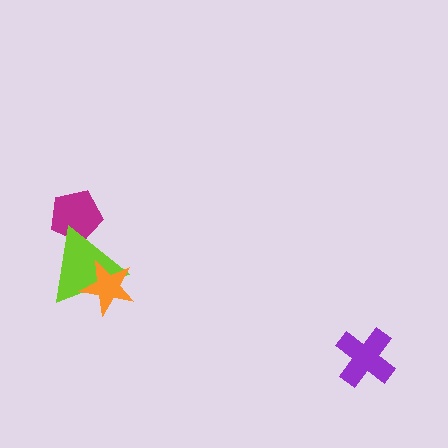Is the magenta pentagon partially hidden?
Yes, it is partially covered by another shape.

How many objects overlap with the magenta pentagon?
1 object overlaps with the magenta pentagon.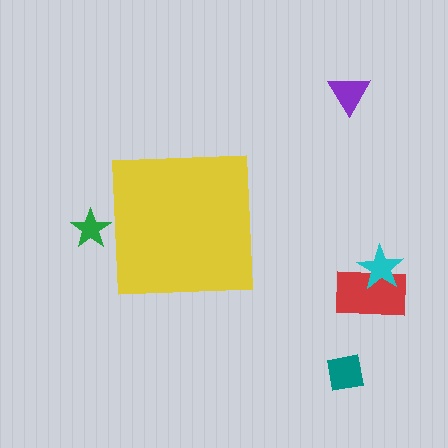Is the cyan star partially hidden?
No, the cyan star is fully visible.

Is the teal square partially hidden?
No, the teal square is fully visible.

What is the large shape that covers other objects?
A yellow square.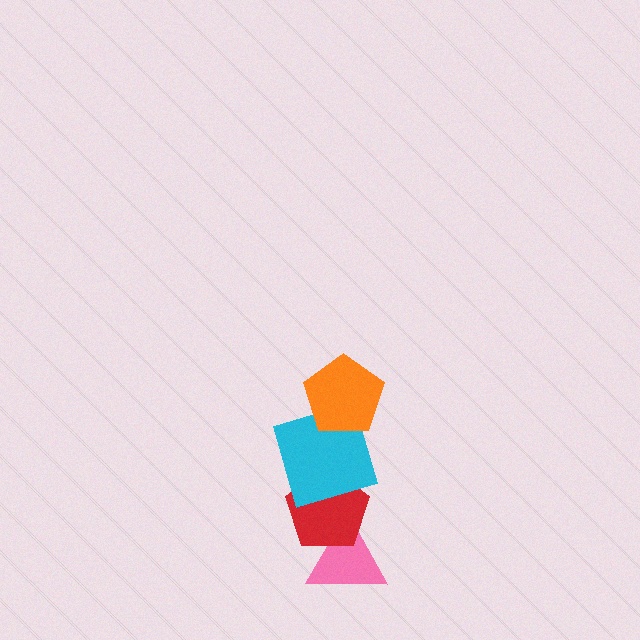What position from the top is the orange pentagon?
The orange pentagon is 1st from the top.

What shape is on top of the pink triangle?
The red pentagon is on top of the pink triangle.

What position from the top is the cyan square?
The cyan square is 2nd from the top.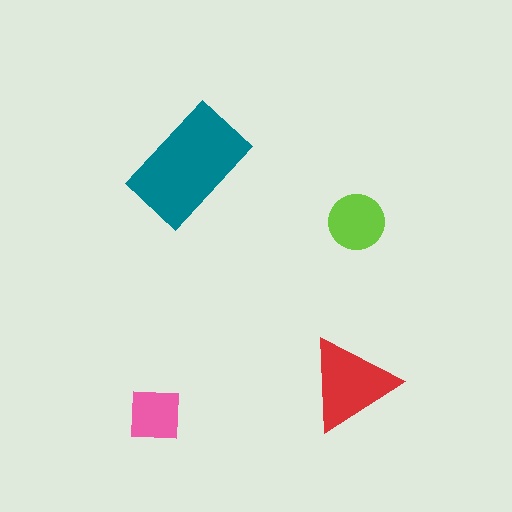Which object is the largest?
The teal rectangle.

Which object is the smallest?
The pink square.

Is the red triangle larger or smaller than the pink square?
Larger.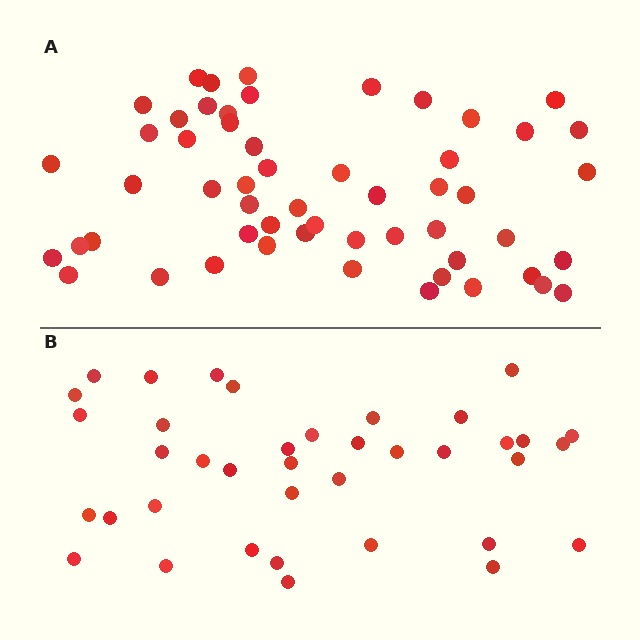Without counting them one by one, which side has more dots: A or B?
Region A (the top region) has more dots.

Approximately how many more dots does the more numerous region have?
Region A has approximately 15 more dots than region B.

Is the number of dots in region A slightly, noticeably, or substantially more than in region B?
Region A has noticeably more, but not dramatically so. The ratio is roughly 1.4 to 1.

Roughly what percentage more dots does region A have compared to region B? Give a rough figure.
About 45% more.